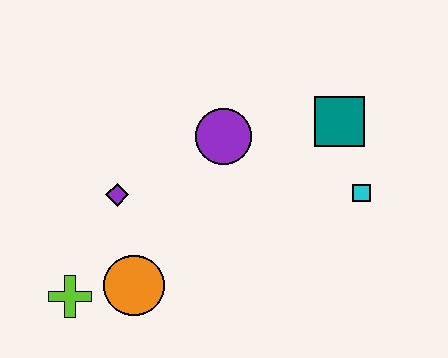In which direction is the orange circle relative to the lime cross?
The orange circle is to the right of the lime cross.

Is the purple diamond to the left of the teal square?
Yes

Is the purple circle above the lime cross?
Yes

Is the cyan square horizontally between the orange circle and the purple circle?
No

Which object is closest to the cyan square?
The teal square is closest to the cyan square.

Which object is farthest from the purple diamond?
The cyan square is farthest from the purple diamond.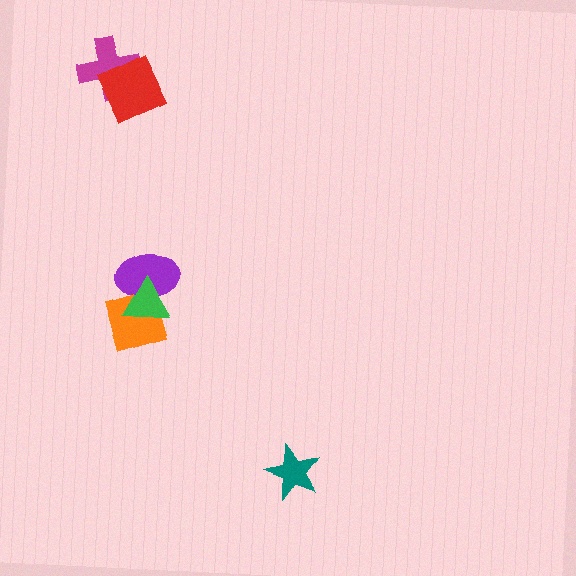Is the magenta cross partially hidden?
Yes, it is partially covered by another shape.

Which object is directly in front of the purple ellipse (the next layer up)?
The orange square is directly in front of the purple ellipse.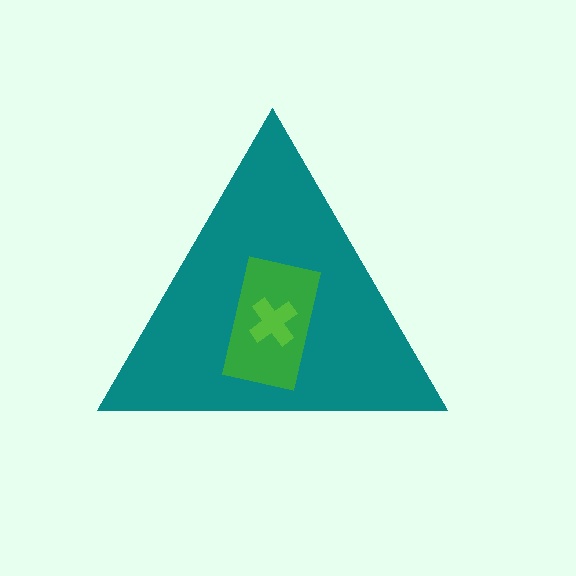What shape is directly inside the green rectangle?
The lime cross.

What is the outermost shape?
The teal triangle.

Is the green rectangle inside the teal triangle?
Yes.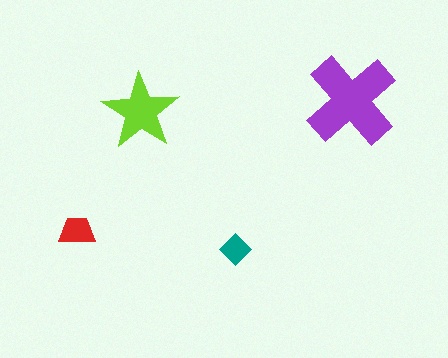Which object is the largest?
The purple cross.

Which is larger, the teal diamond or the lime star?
The lime star.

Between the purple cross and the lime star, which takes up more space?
The purple cross.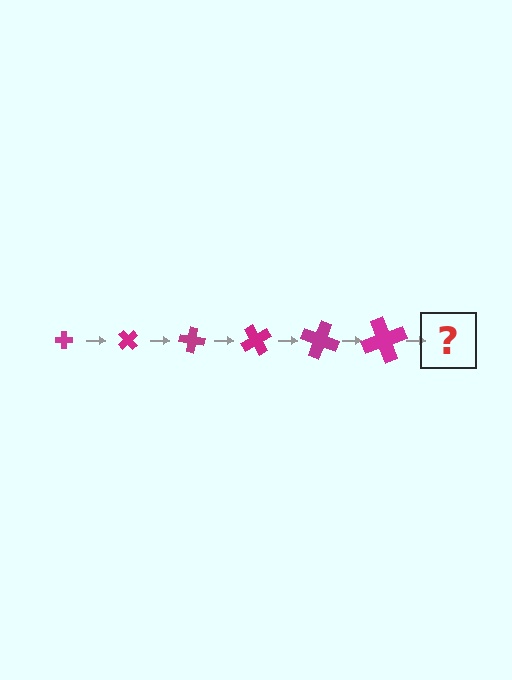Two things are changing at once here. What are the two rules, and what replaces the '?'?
The two rules are that the cross grows larger each step and it rotates 50 degrees each step. The '?' should be a cross, larger than the previous one and rotated 300 degrees from the start.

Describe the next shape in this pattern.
It should be a cross, larger than the previous one and rotated 300 degrees from the start.